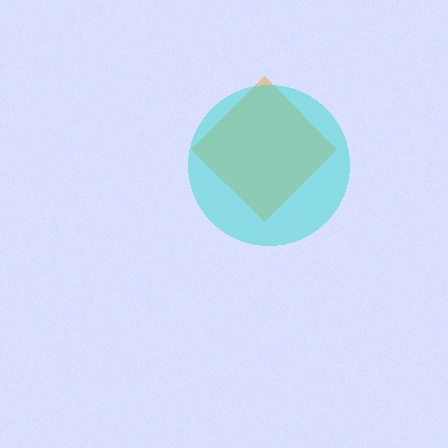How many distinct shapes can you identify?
There are 2 distinct shapes: an orange diamond, a cyan circle.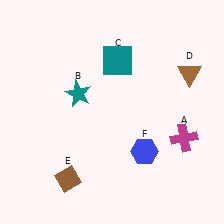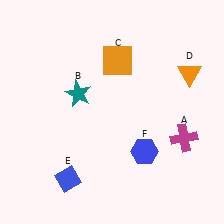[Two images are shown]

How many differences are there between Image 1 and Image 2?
There are 3 differences between the two images.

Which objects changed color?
C changed from teal to orange. D changed from brown to orange. E changed from brown to blue.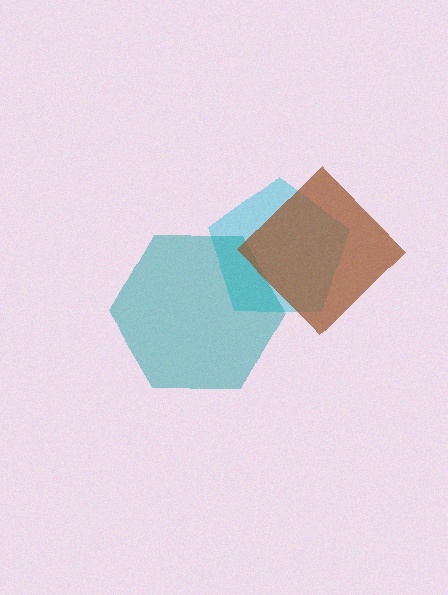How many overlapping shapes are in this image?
There are 3 overlapping shapes in the image.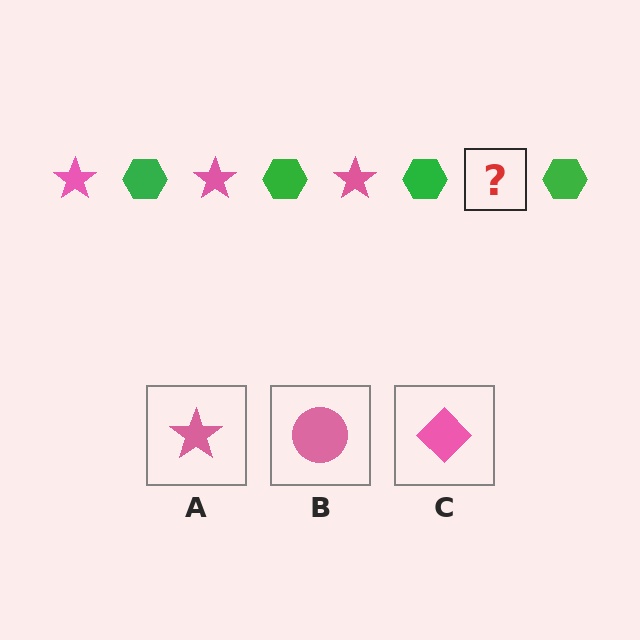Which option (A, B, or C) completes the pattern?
A.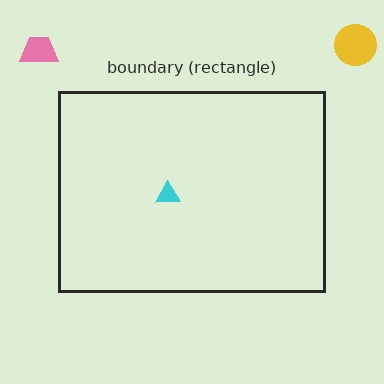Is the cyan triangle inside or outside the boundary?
Inside.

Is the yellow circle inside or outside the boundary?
Outside.